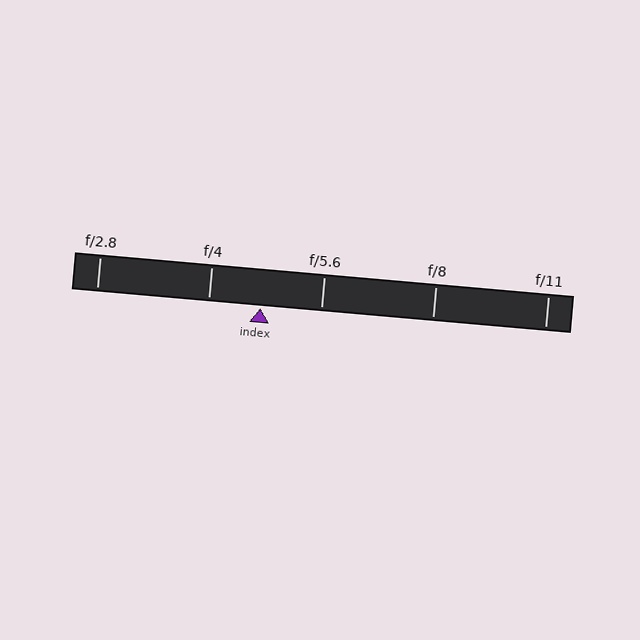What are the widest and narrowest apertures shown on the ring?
The widest aperture shown is f/2.8 and the narrowest is f/11.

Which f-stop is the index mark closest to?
The index mark is closest to f/4.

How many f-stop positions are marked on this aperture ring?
There are 5 f-stop positions marked.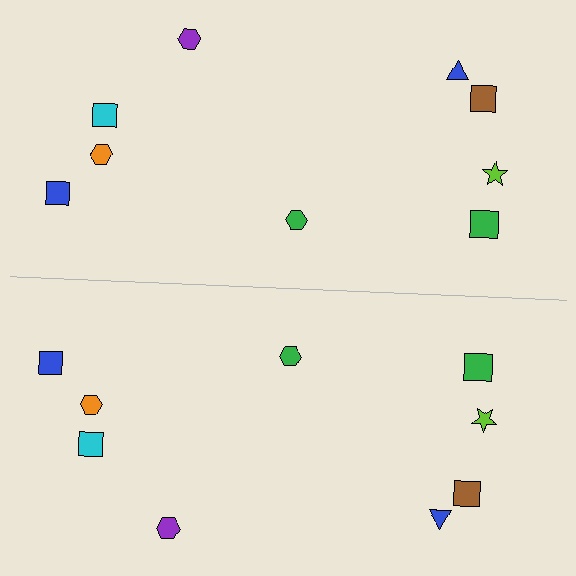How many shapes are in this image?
There are 18 shapes in this image.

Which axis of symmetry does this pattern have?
The pattern has a horizontal axis of symmetry running through the center of the image.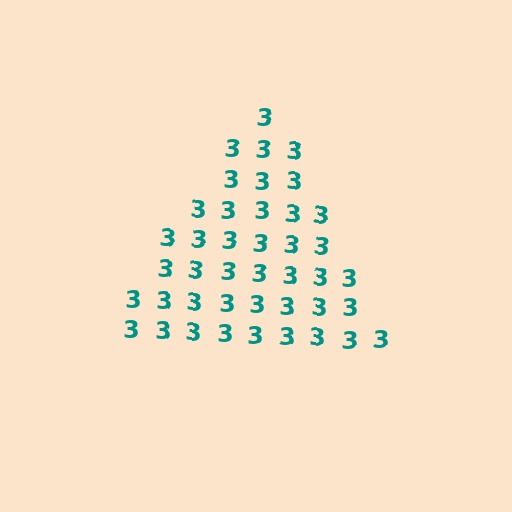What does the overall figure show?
The overall figure shows a triangle.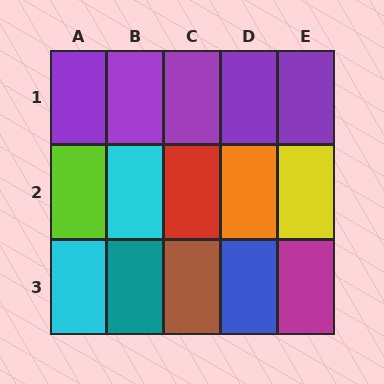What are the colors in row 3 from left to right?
Cyan, teal, brown, blue, magenta.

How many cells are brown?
1 cell is brown.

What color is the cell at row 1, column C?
Purple.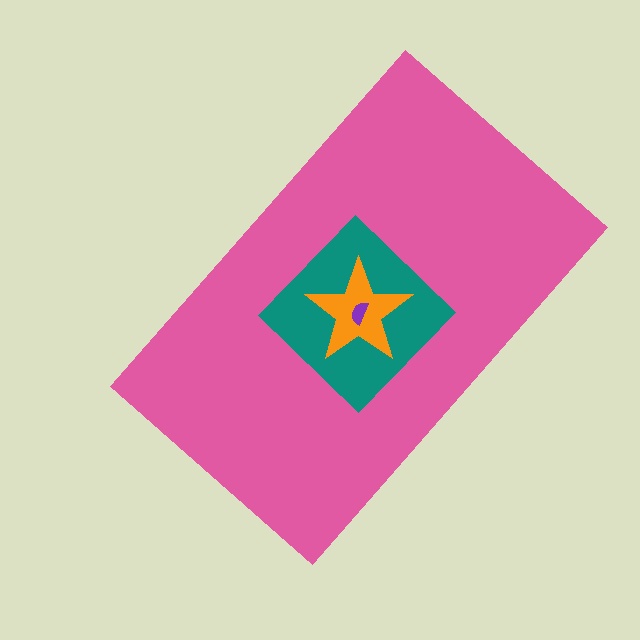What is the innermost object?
The purple semicircle.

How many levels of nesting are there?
4.